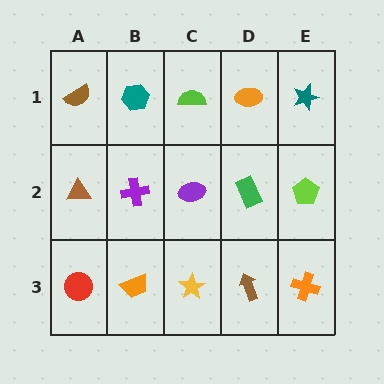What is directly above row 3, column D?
A green rectangle.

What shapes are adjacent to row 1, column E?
A lime pentagon (row 2, column E), an orange ellipse (row 1, column D).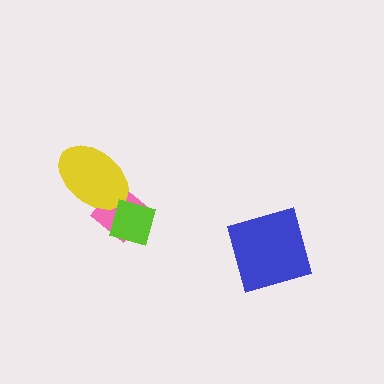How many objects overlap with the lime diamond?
1 object overlaps with the lime diamond.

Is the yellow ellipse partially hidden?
No, no other shape covers it.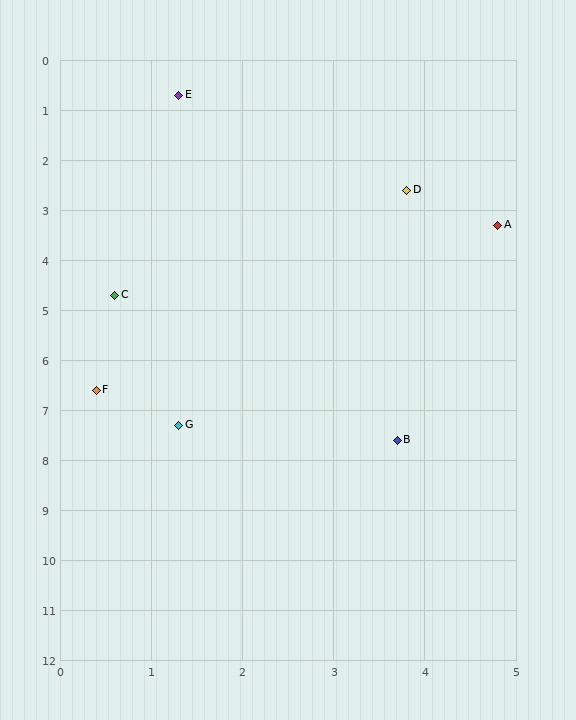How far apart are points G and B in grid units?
Points G and B are about 2.4 grid units apart.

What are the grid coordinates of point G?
Point G is at approximately (1.3, 7.3).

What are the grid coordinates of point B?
Point B is at approximately (3.7, 7.6).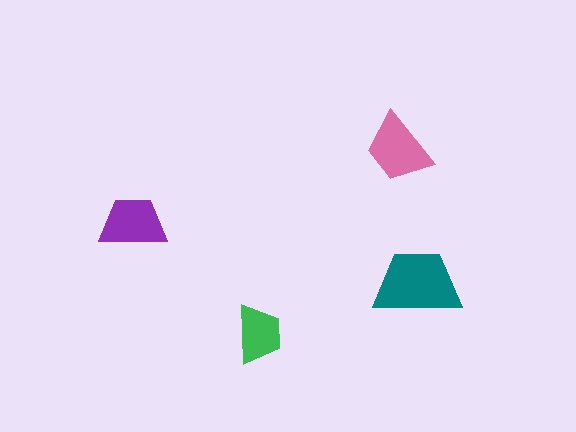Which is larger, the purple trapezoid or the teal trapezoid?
The teal one.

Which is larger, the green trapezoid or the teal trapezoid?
The teal one.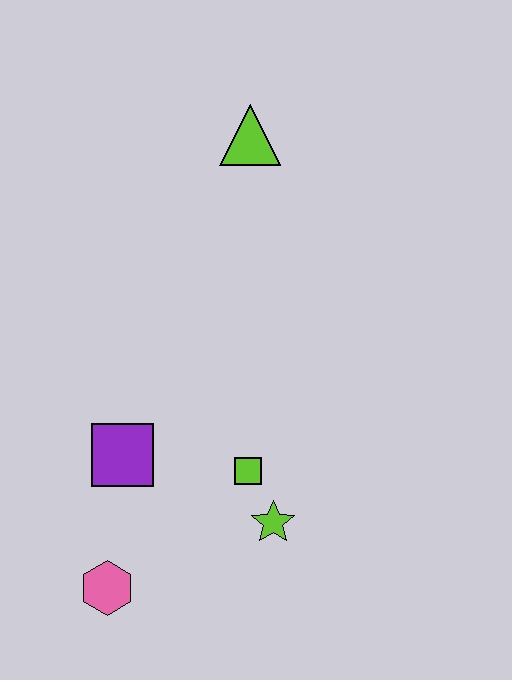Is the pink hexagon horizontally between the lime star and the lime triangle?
No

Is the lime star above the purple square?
No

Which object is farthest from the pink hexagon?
The lime triangle is farthest from the pink hexagon.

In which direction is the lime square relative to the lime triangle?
The lime square is below the lime triangle.